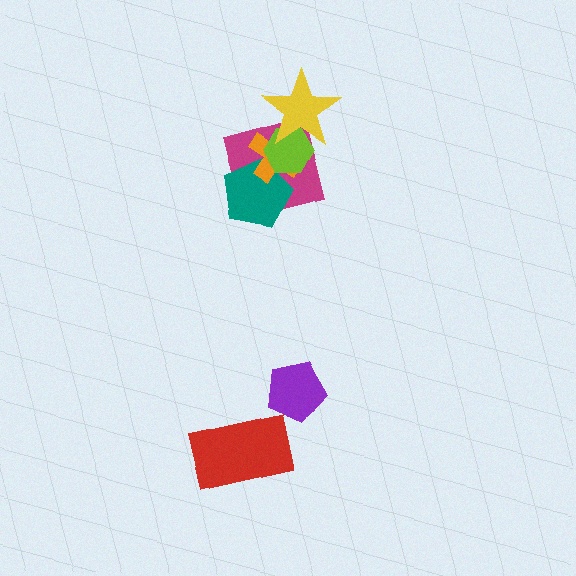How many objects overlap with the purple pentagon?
0 objects overlap with the purple pentagon.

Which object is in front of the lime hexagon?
The yellow star is in front of the lime hexagon.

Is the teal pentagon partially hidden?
Yes, it is partially covered by another shape.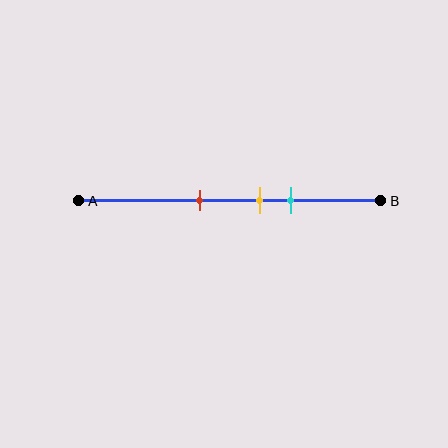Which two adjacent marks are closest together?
The yellow and cyan marks are the closest adjacent pair.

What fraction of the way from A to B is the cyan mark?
The cyan mark is approximately 70% (0.7) of the way from A to B.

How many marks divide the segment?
There are 3 marks dividing the segment.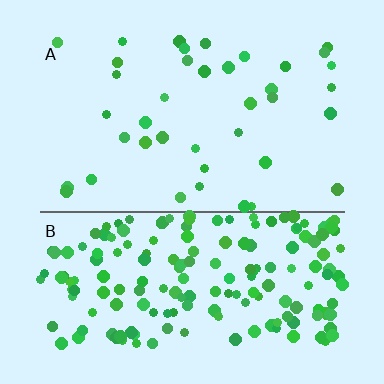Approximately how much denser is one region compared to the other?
Approximately 4.7× — region B over region A.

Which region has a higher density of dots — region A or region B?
B (the bottom).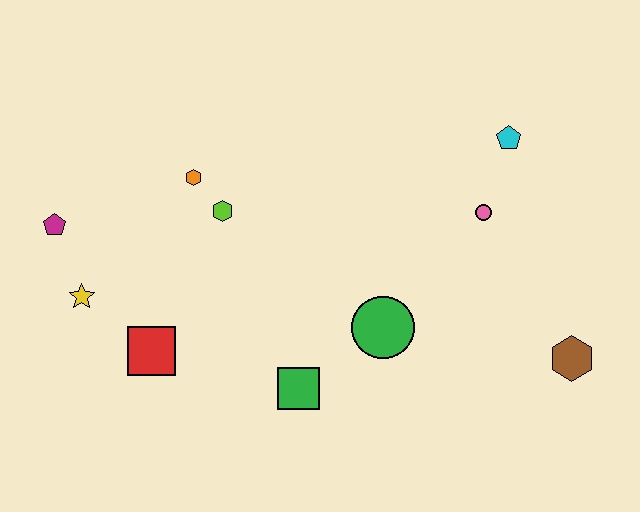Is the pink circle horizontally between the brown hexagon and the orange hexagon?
Yes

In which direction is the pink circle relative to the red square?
The pink circle is to the right of the red square.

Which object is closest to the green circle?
The green square is closest to the green circle.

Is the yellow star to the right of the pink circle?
No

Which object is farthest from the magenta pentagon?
The brown hexagon is farthest from the magenta pentagon.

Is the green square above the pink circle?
No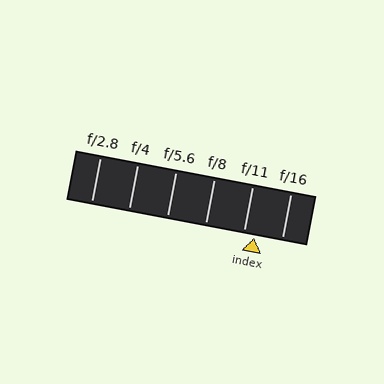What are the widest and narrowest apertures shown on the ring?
The widest aperture shown is f/2.8 and the narrowest is f/16.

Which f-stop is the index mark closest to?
The index mark is closest to f/11.